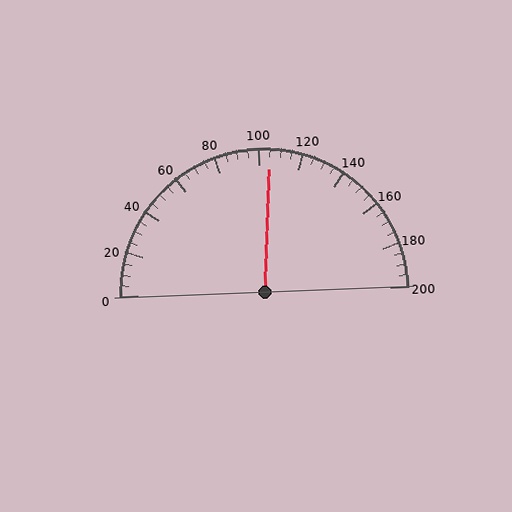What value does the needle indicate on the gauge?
The needle indicates approximately 105.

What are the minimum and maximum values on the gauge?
The gauge ranges from 0 to 200.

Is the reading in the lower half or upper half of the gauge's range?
The reading is in the upper half of the range (0 to 200).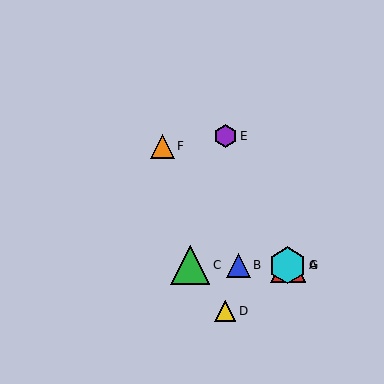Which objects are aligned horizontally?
Objects A, B, C, G are aligned horizontally.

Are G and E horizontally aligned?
No, G is at y≈265 and E is at y≈136.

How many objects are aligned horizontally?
4 objects (A, B, C, G) are aligned horizontally.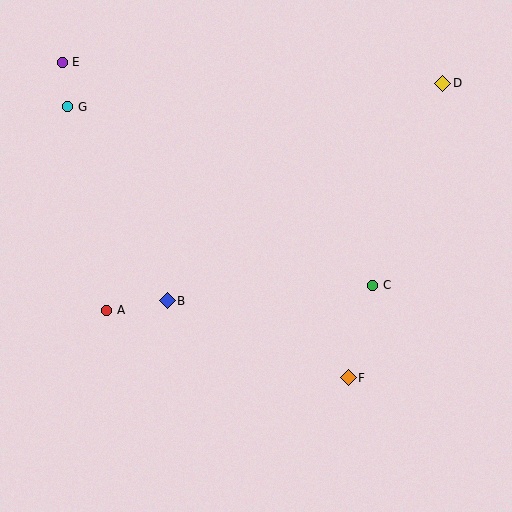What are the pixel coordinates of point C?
Point C is at (373, 285).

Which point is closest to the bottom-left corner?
Point A is closest to the bottom-left corner.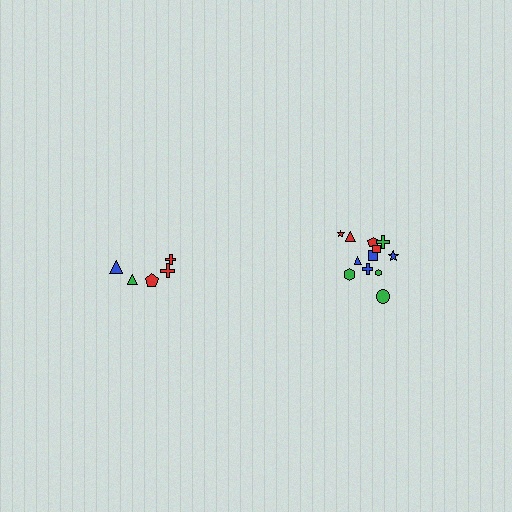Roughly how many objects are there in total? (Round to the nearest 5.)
Roughly 15 objects in total.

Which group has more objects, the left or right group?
The right group.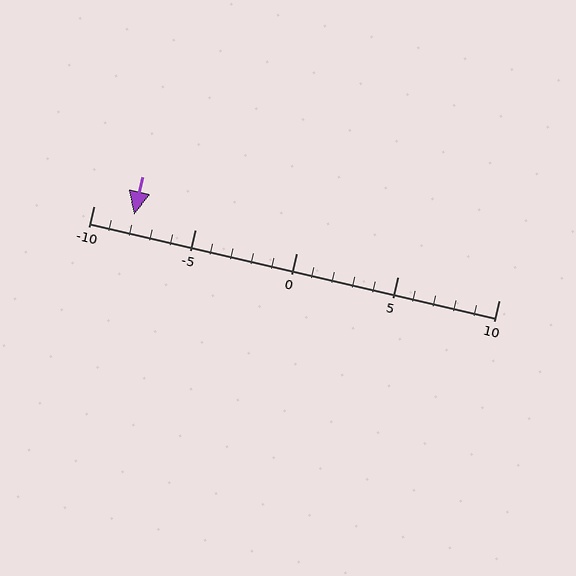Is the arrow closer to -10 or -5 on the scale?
The arrow is closer to -10.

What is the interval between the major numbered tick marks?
The major tick marks are spaced 5 units apart.